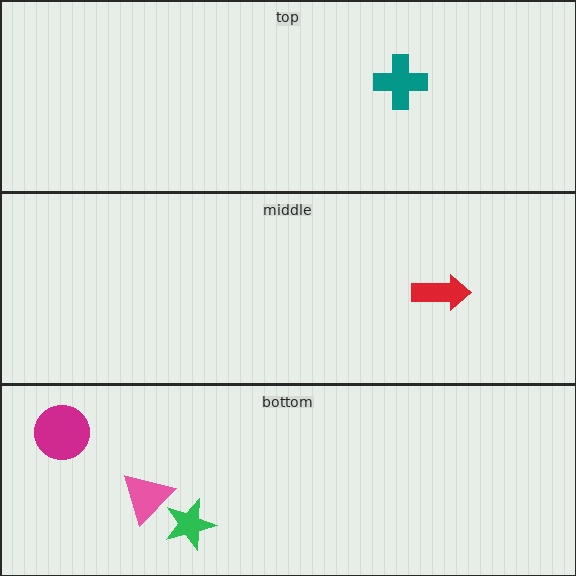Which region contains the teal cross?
The top region.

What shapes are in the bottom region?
The magenta circle, the pink triangle, the green star.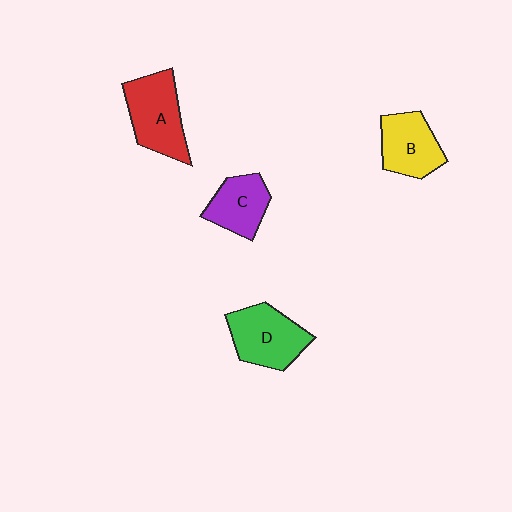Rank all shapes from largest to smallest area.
From largest to smallest: A (red), D (green), B (yellow), C (purple).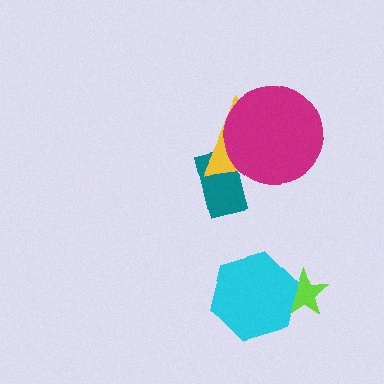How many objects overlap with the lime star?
1 object overlaps with the lime star.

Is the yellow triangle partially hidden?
Yes, it is partially covered by another shape.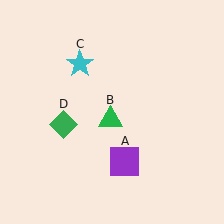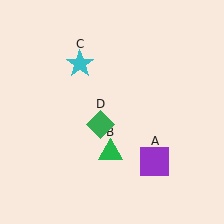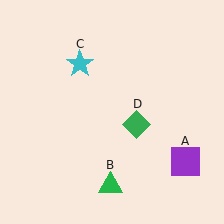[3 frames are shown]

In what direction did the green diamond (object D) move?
The green diamond (object D) moved right.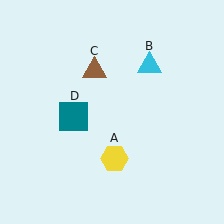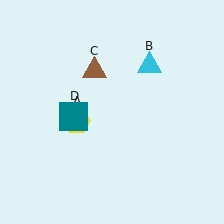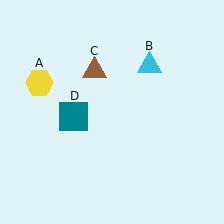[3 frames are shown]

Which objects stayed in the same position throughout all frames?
Cyan triangle (object B) and brown triangle (object C) and teal square (object D) remained stationary.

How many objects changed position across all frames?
1 object changed position: yellow hexagon (object A).